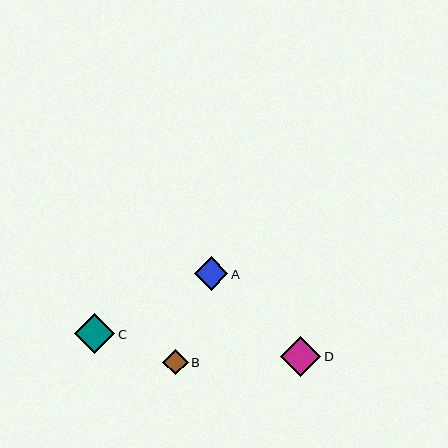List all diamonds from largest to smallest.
From largest to smallest: D, C, A, B.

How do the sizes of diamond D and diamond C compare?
Diamond D and diamond C are approximately the same size.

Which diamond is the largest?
Diamond D is the largest with a size of approximately 40 pixels.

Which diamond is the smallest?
Diamond B is the smallest with a size of approximately 25 pixels.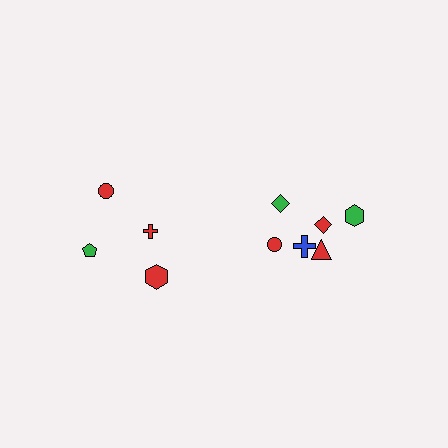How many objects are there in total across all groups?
There are 10 objects.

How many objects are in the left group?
There are 4 objects.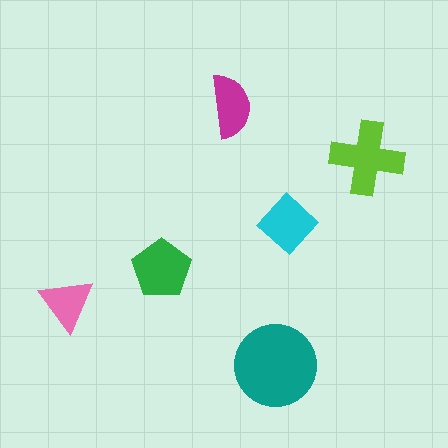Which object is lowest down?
The teal circle is bottommost.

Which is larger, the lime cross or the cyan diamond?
The lime cross.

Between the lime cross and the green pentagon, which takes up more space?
The lime cross.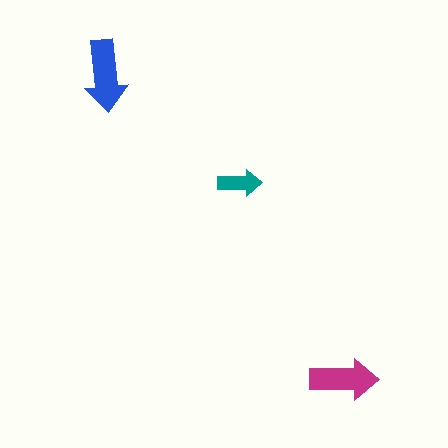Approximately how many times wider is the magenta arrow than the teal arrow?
About 1.5 times wider.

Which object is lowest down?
The magenta arrow is bottommost.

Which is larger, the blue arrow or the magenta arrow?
The blue one.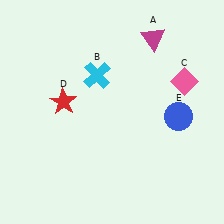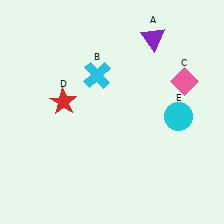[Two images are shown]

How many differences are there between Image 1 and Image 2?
There are 2 differences between the two images.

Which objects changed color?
A changed from magenta to purple. E changed from blue to cyan.